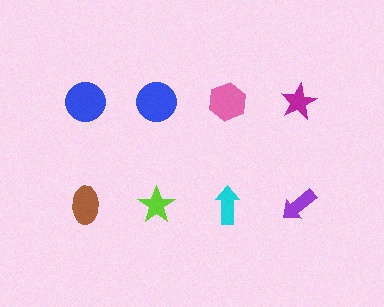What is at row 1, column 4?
A magenta star.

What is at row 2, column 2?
A lime star.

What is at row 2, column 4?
A purple arrow.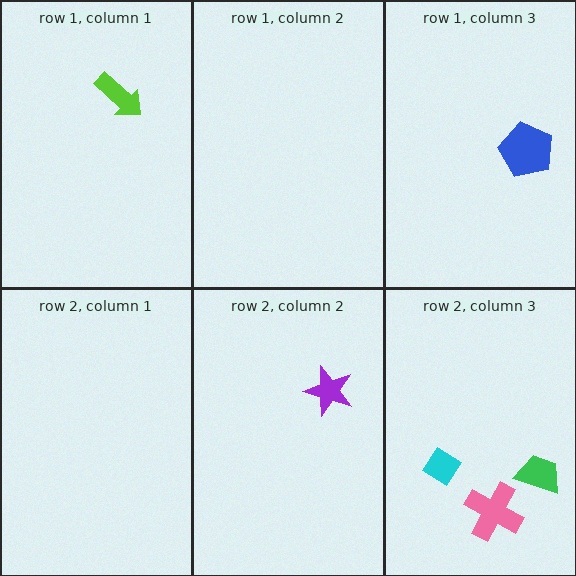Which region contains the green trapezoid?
The row 2, column 3 region.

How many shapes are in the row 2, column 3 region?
3.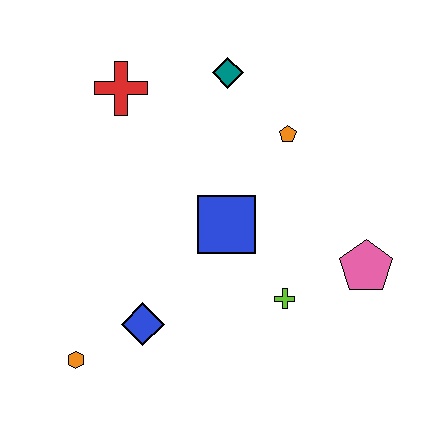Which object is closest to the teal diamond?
The orange pentagon is closest to the teal diamond.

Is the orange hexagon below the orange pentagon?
Yes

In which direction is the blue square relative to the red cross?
The blue square is below the red cross.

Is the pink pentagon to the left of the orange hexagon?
No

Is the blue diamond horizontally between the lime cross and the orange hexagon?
Yes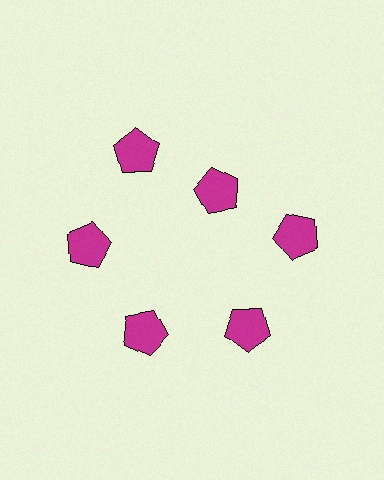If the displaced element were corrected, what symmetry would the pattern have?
It would have 6-fold rotational symmetry — the pattern would map onto itself every 60 degrees.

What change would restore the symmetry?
The symmetry would be restored by moving it outward, back onto the ring so that all 6 pentagons sit at equal angles and equal distance from the center.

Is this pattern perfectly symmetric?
No. The 6 magenta pentagons are arranged in a ring, but one element near the 1 o'clock position is pulled inward toward the center, breaking the 6-fold rotational symmetry.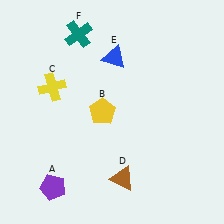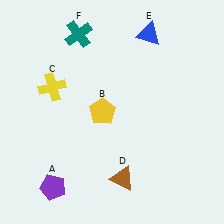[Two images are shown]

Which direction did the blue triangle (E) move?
The blue triangle (E) moved right.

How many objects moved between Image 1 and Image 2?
1 object moved between the two images.